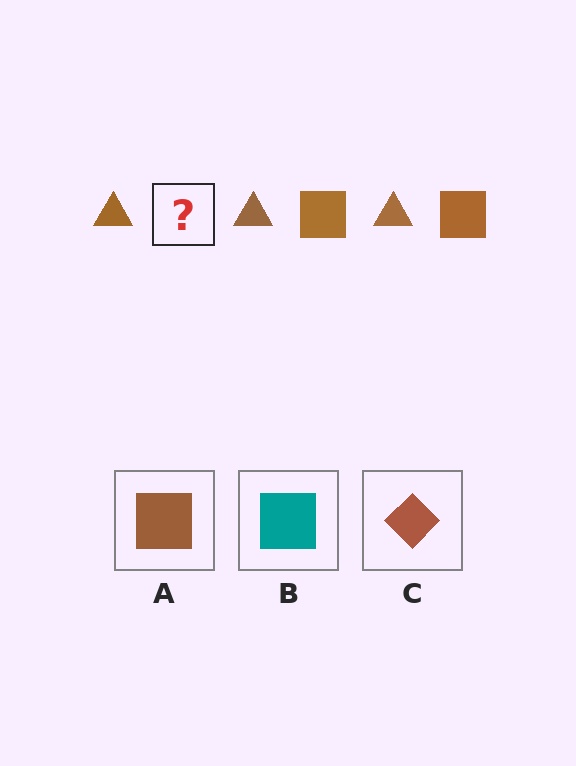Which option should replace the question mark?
Option A.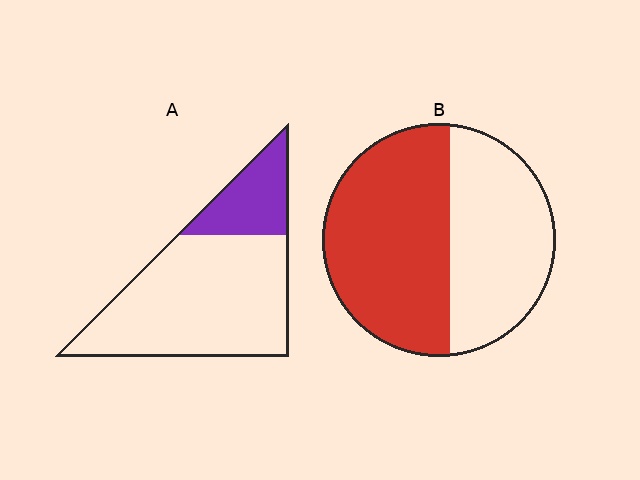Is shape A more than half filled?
No.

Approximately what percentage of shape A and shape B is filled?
A is approximately 25% and B is approximately 55%.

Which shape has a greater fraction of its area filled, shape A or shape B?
Shape B.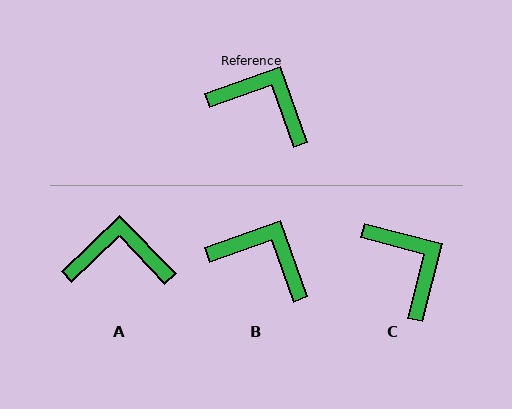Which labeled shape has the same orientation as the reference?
B.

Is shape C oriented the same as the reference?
No, it is off by about 34 degrees.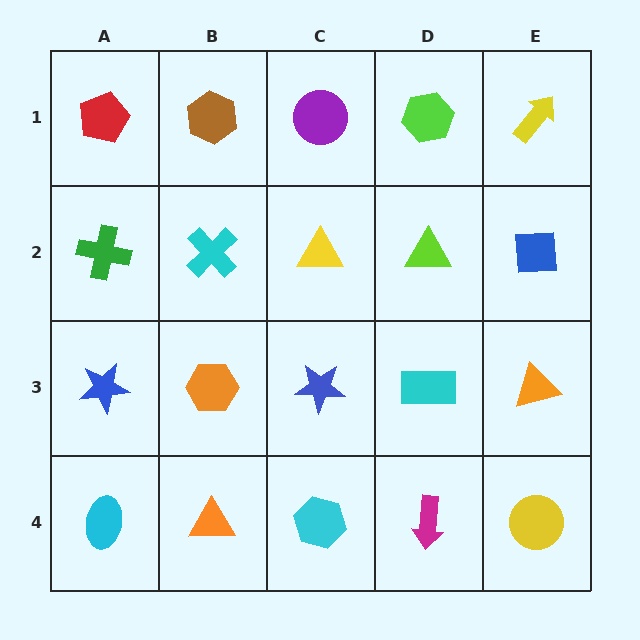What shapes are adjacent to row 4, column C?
A blue star (row 3, column C), an orange triangle (row 4, column B), a magenta arrow (row 4, column D).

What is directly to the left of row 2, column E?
A lime triangle.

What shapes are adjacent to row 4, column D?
A cyan rectangle (row 3, column D), a cyan hexagon (row 4, column C), a yellow circle (row 4, column E).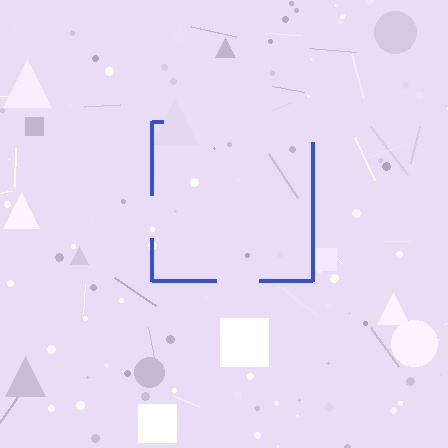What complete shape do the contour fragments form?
The contour fragments form a square.